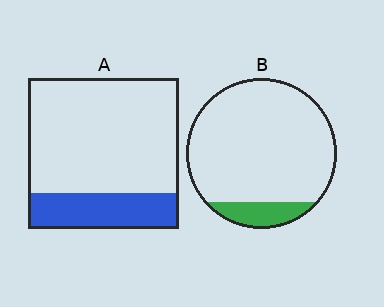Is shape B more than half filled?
No.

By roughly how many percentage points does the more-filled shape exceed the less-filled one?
By roughly 10 percentage points (A over B).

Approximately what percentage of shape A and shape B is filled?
A is approximately 25% and B is approximately 10%.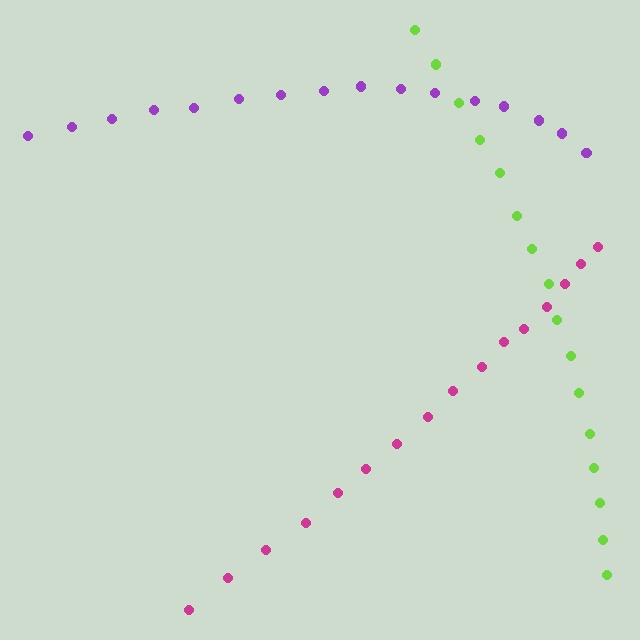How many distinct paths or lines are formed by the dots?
There are 3 distinct paths.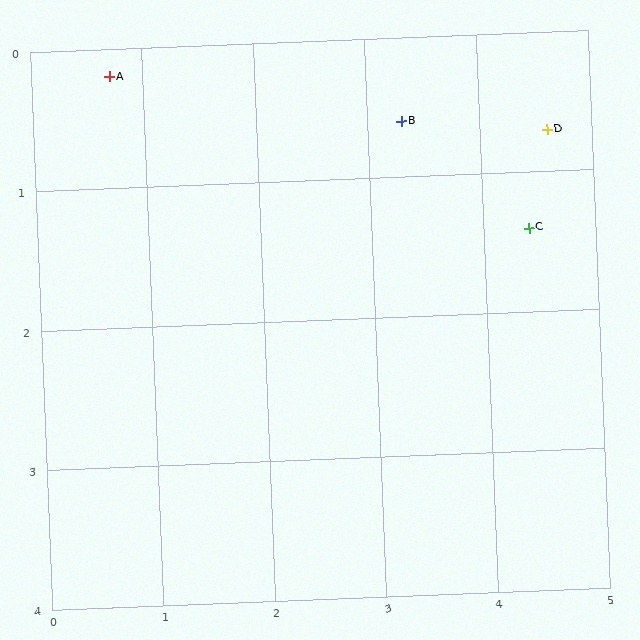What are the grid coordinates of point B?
Point B is at approximately (3.3, 0.6).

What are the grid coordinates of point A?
Point A is at approximately (0.7, 0.2).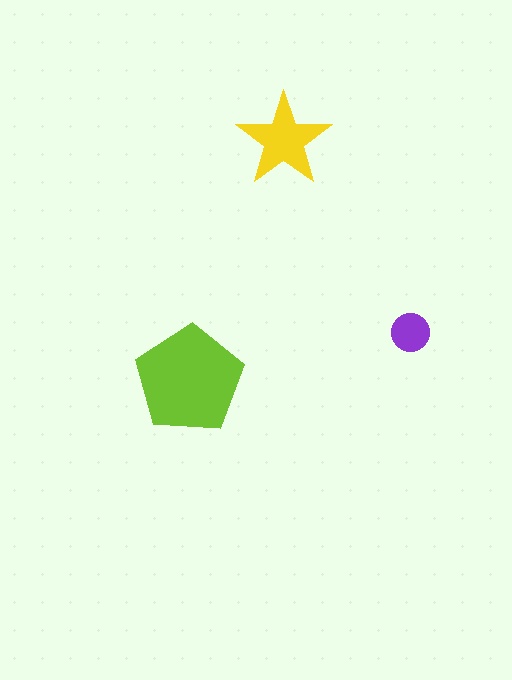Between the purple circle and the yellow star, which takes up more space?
The yellow star.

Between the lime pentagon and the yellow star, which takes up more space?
The lime pentagon.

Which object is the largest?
The lime pentagon.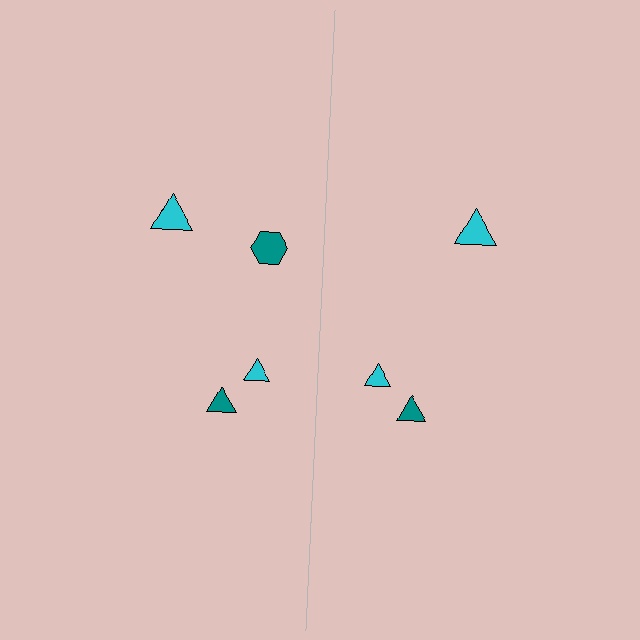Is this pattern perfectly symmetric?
No, the pattern is not perfectly symmetric. A teal hexagon is missing from the right side.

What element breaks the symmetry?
A teal hexagon is missing from the right side.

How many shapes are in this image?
There are 7 shapes in this image.